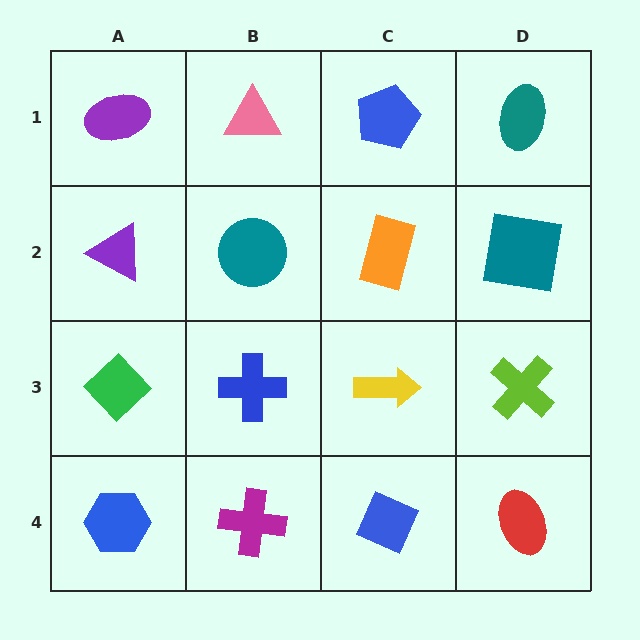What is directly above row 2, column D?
A teal ellipse.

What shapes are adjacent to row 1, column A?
A purple triangle (row 2, column A), a pink triangle (row 1, column B).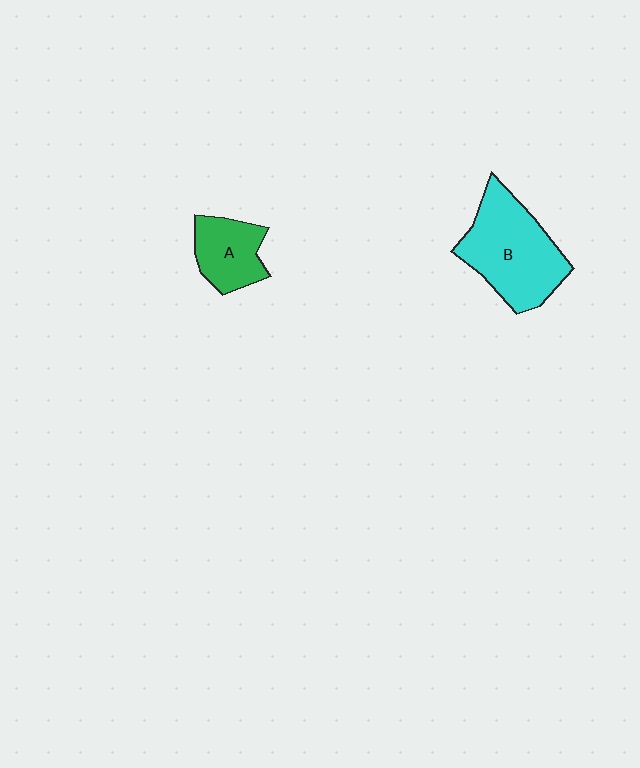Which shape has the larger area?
Shape B (cyan).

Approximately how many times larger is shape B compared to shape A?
Approximately 1.9 times.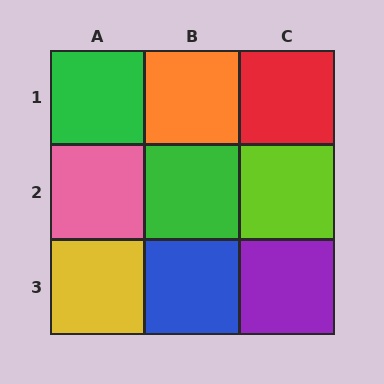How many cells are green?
2 cells are green.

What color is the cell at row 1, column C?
Red.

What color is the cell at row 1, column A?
Green.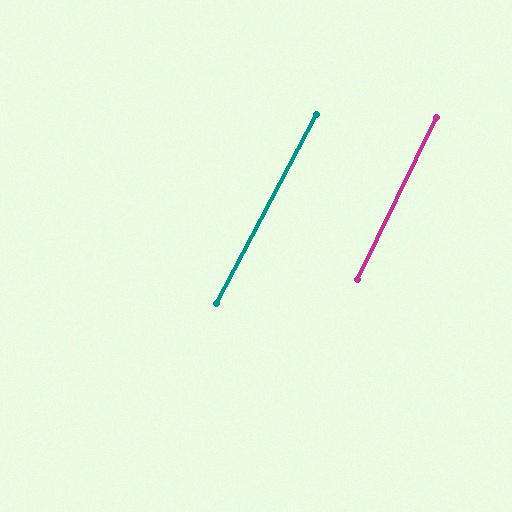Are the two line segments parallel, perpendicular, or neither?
Parallel — their directions differ by only 1.9°.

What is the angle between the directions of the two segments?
Approximately 2 degrees.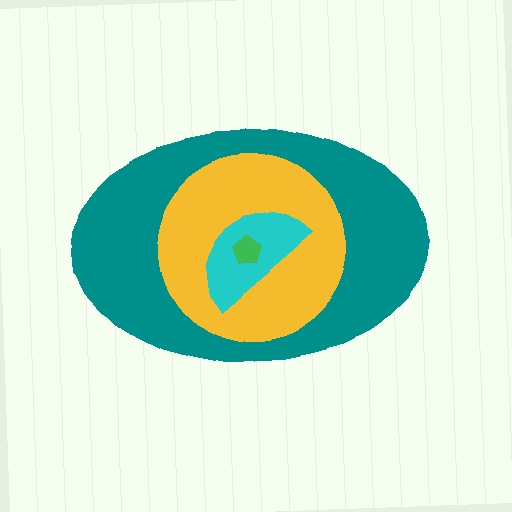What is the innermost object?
The green pentagon.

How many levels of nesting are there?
4.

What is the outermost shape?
The teal ellipse.